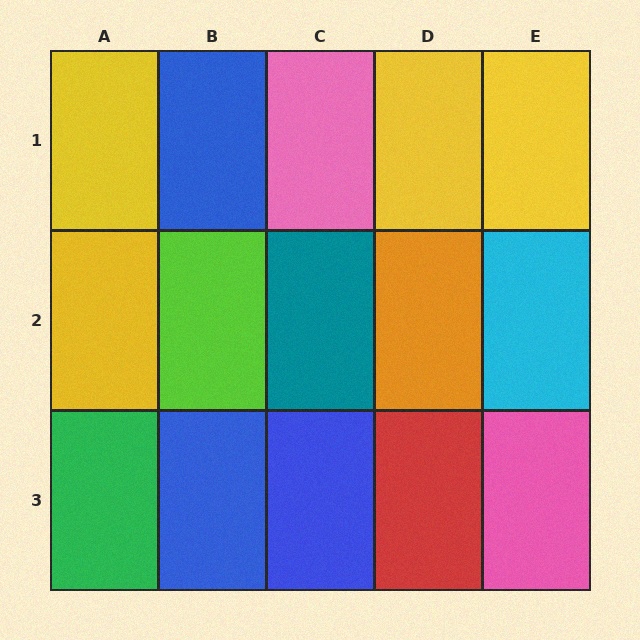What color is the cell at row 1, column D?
Yellow.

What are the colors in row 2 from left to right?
Yellow, lime, teal, orange, cyan.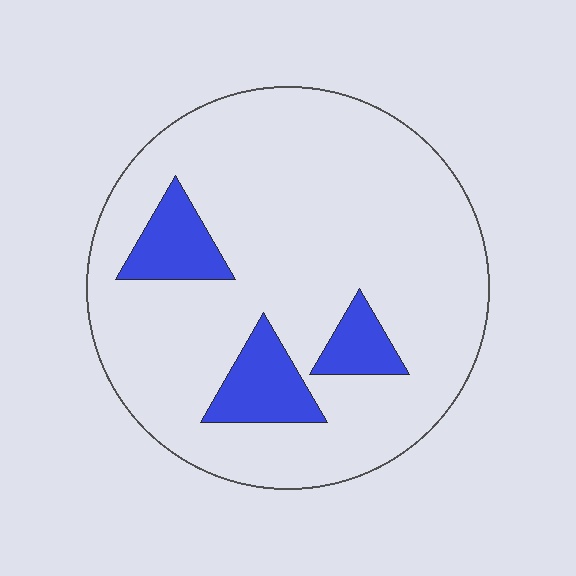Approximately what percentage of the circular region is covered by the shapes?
Approximately 15%.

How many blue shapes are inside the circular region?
3.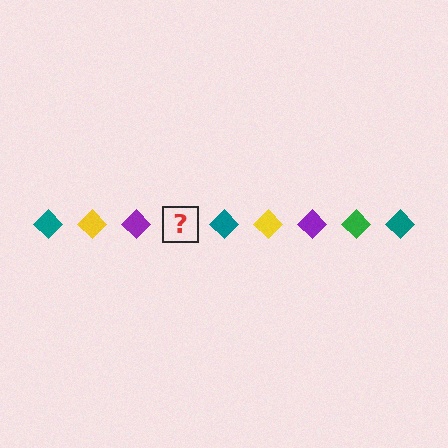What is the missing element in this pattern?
The missing element is a green diamond.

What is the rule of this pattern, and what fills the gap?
The rule is that the pattern cycles through teal, yellow, purple, green diamonds. The gap should be filled with a green diamond.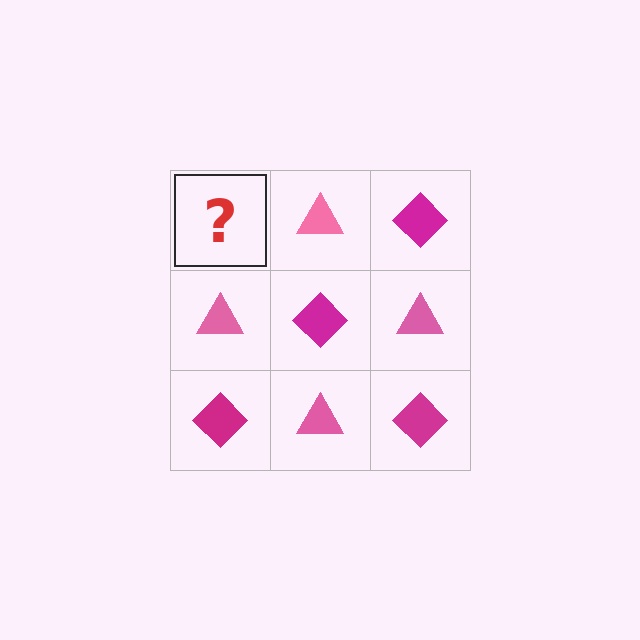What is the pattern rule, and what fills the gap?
The rule is that it alternates magenta diamond and pink triangle in a checkerboard pattern. The gap should be filled with a magenta diamond.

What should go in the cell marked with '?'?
The missing cell should contain a magenta diamond.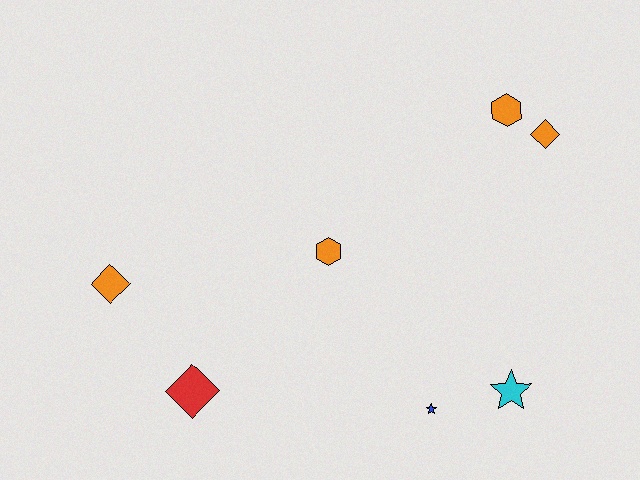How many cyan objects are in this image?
There is 1 cyan object.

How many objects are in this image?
There are 7 objects.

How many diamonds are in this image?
There are 3 diamonds.